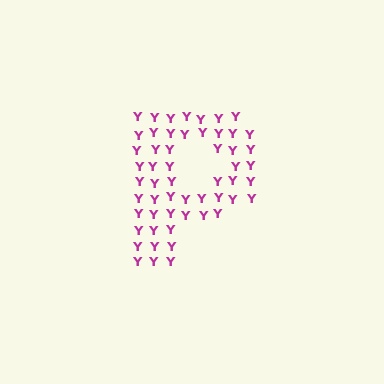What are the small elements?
The small elements are letter Y's.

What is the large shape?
The large shape is the letter P.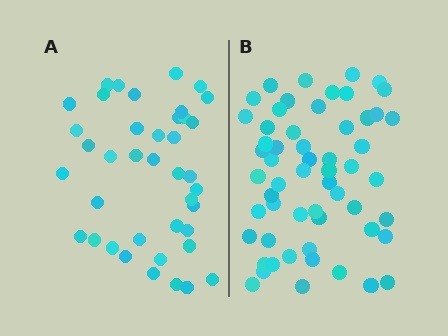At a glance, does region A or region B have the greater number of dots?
Region B (the right region) has more dots.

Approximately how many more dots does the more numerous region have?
Region B has approximately 15 more dots than region A.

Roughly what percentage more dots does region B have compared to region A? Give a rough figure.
About 40% more.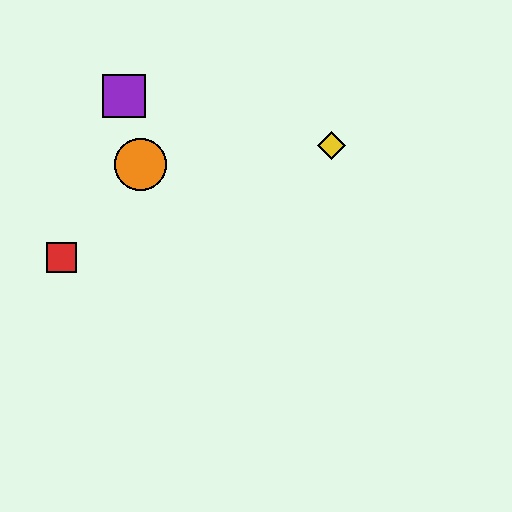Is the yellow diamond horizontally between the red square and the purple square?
No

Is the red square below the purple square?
Yes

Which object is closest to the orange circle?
The purple square is closest to the orange circle.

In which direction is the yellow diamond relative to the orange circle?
The yellow diamond is to the right of the orange circle.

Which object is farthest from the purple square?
The yellow diamond is farthest from the purple square.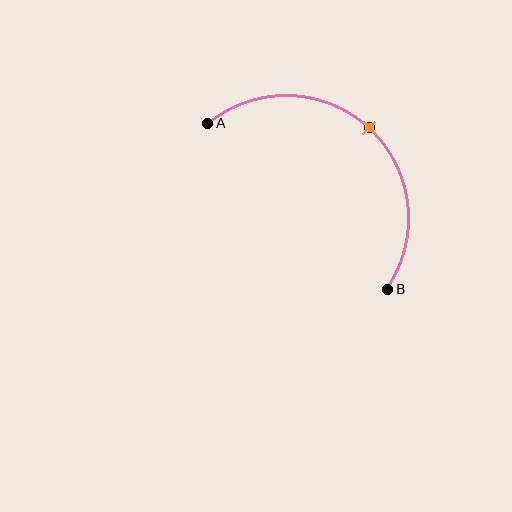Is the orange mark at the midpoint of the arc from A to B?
Yes. The orange mark lies on the arc at equal arc-length from both A and B — it is the arc midpoint.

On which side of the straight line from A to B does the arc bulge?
The arc bulges above and to the right of the straight line connecting A and B.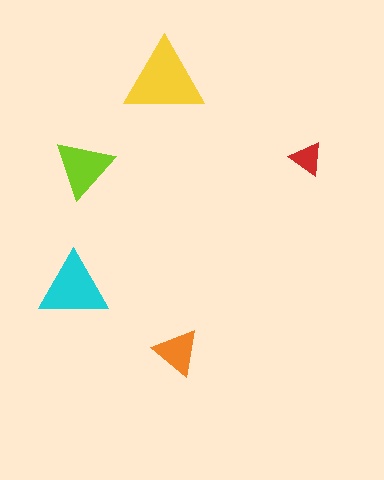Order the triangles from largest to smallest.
the yellow one, the cyan one, the lime one, the orange one, the red one.